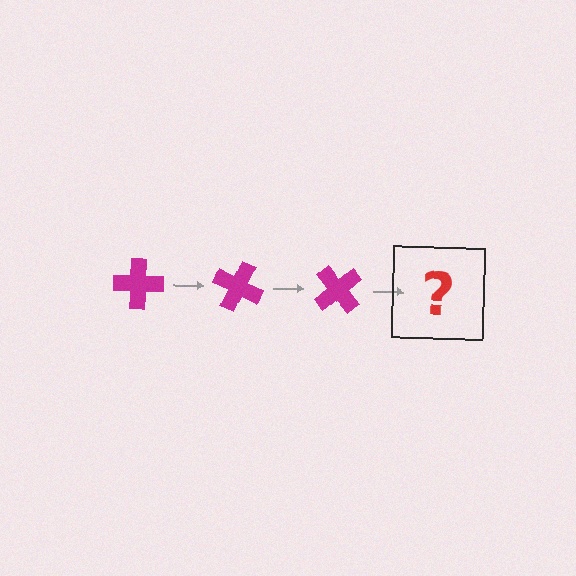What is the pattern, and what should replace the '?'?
The pattern is that the cross rotates 25 degrees each step. The '?' should be a magenta cross rotated 75 degrees.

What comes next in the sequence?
The next element should be a magenta cross rotated 75 degrees.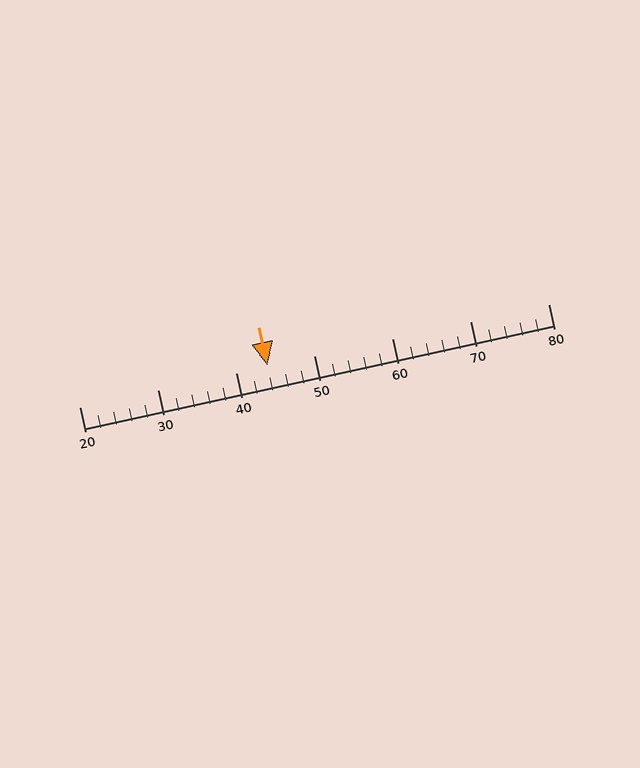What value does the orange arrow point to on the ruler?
The orange arrow points to approximately 44.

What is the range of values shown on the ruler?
The ruler shows values from 20 to 80.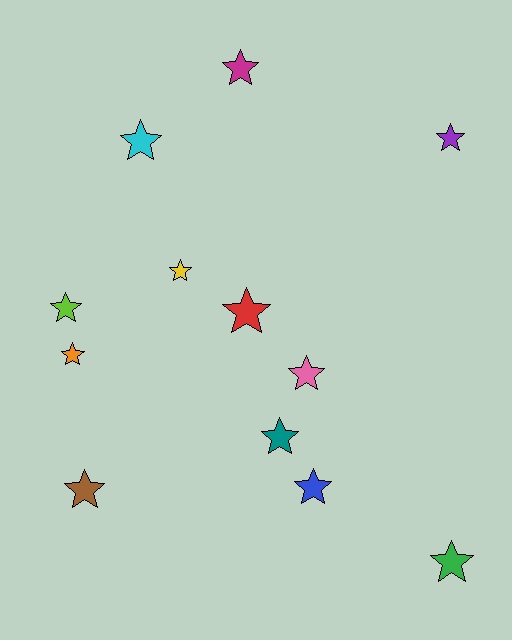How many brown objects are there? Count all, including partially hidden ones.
There is 1 brown object.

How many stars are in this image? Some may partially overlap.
There are 12 stars.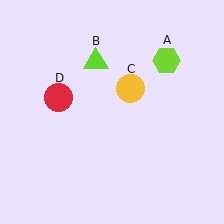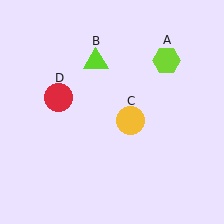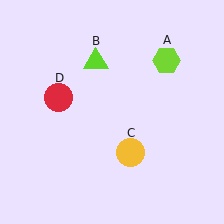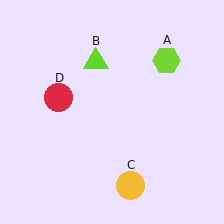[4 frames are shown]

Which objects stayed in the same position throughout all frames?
Lime hexagon (object A) and lime triangle (object B) and red circle (object D) remained stationary.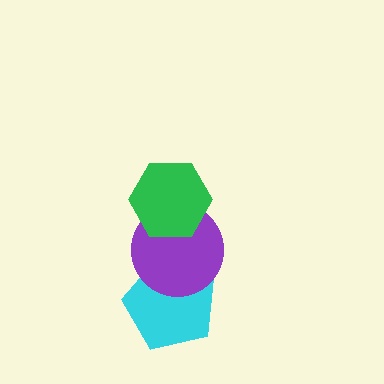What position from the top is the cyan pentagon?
The cyan pentagon is 3rd from the top.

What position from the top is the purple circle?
The purple circle is 2nd from the top.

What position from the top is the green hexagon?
The green hexagon is 1st from the top.